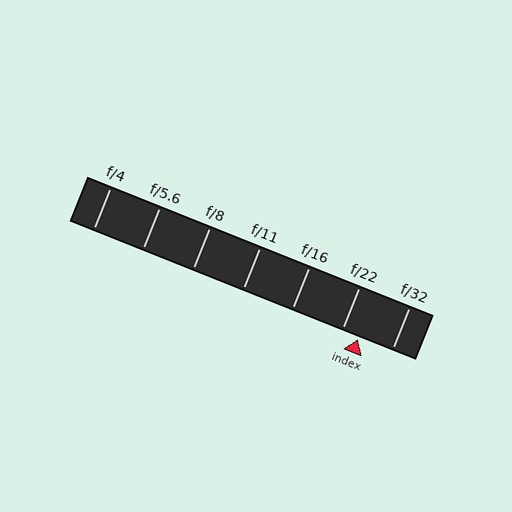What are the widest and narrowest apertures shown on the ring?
The widest aperture shown is f/4 and the narrowest is f/32.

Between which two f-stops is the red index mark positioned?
The index mark is between f/22 and f/32.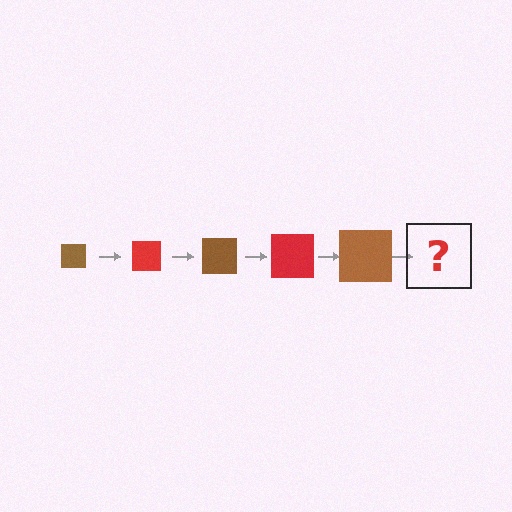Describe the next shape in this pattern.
It should be a red square, larger than the previous one.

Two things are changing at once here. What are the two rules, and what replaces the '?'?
The two rules are that the square grows larger each step and the color cycles through brown and red. The '?' should be a red square, larger than the previous one.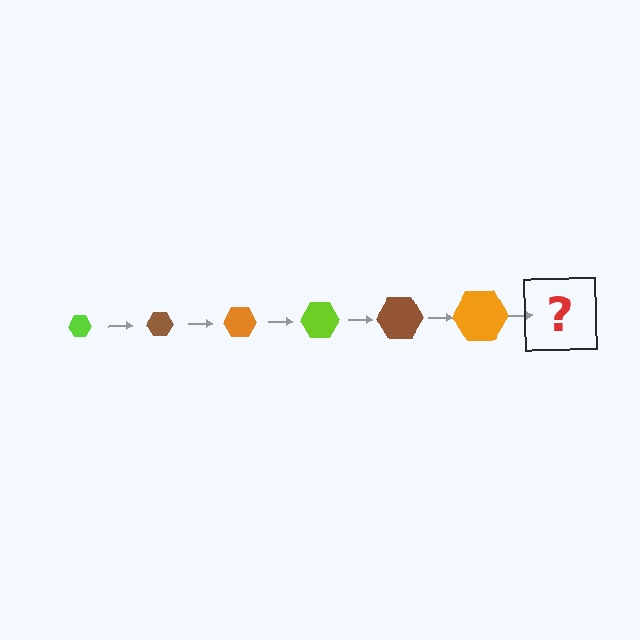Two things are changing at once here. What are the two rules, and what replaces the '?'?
The two rules are that the hexagon grows larger each step and the color cycles through lime, brown, and orange. The '?' should be a lime hexagon, larger than the previous one.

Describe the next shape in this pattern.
It should be a lime hexagon, larger than the previous one.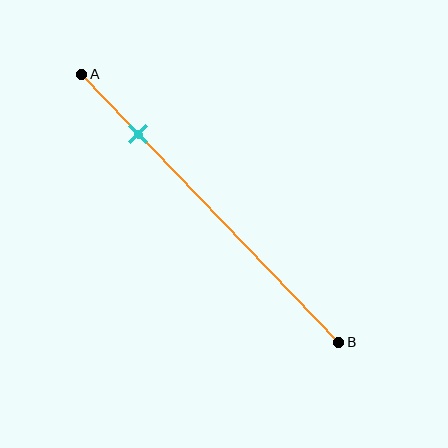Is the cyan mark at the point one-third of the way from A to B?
No, the mark is at about 20% from A, not at the 33% one-third point.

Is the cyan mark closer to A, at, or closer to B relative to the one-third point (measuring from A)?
The cyan mark is closer to point A than the one-third point of segment AB.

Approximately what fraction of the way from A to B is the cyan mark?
The cyan mark is approximately 20% of the way from A to B.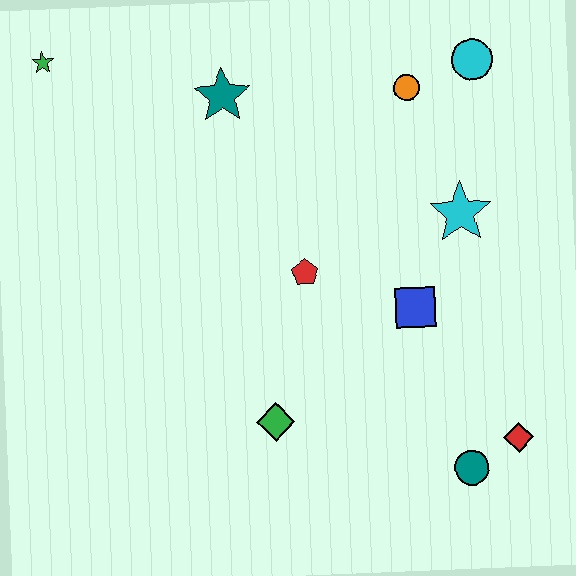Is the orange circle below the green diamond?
No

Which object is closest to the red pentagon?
The blue square is closest to the red pentagon.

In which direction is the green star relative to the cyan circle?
The green star is to the left of the cyan circle.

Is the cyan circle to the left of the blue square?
No